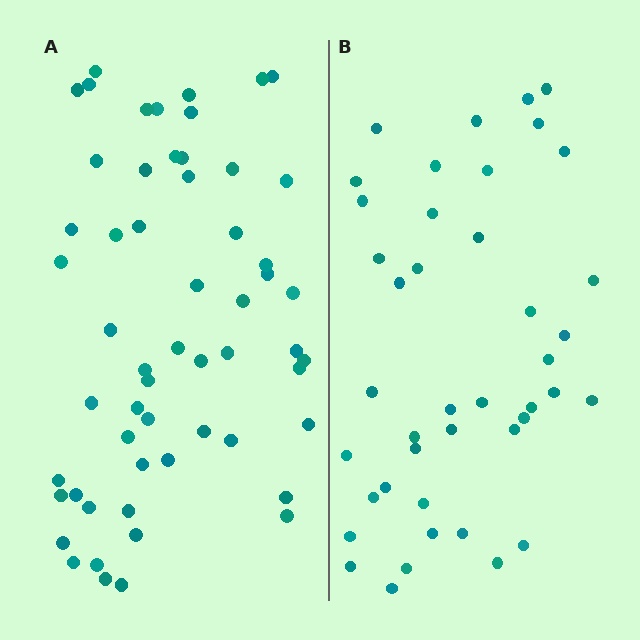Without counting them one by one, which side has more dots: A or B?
Region A (the left region) has more dots.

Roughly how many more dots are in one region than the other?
Region A has approximately 15 more dots than region B.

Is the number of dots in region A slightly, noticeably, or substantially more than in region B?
Region A has noticeably more, but not dramatically so. The ratio is roughly 1.4 to 1.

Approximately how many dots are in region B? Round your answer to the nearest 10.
About 40 dots. (The exact count is 42, which rounds to 40.)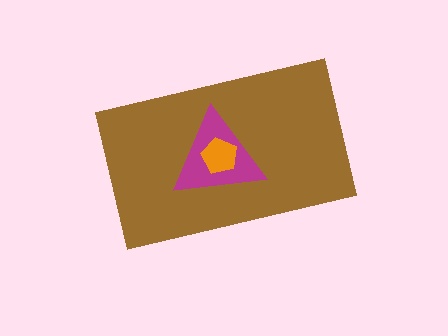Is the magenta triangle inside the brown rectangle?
Yes.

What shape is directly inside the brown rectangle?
The magenta triangle.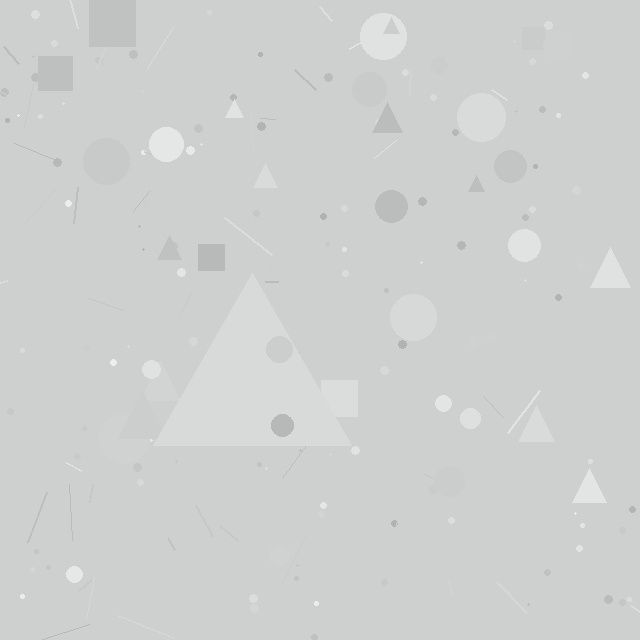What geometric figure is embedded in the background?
A triangle is embedded in the background.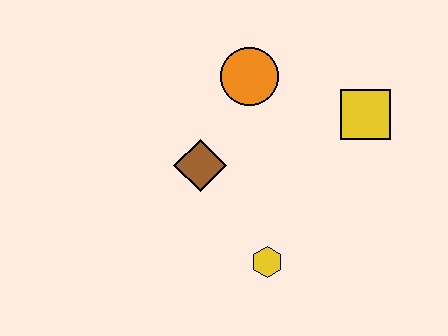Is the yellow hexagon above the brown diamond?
No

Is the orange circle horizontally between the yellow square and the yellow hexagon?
No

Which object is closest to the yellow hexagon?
The brown diamond is closest to the yellow hexagon.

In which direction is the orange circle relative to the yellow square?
The orange circle is to the left of the yellow square.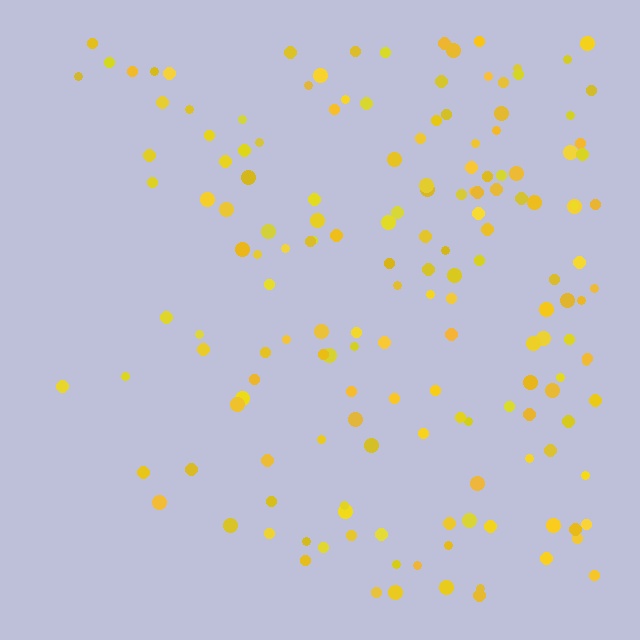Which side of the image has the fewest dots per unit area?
The left.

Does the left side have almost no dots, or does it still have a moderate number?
Still a moderate number, just noticeably fewer than the right.